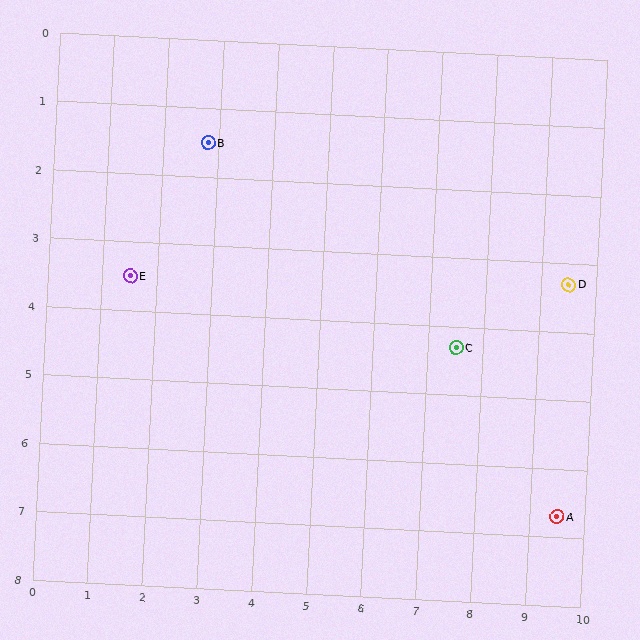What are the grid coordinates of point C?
Point C is at approximately (7.5, 4.3).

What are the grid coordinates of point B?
Point B is at approximately (2.8, 1.5).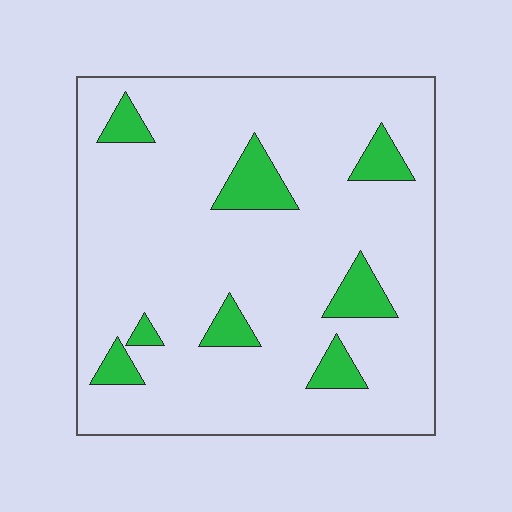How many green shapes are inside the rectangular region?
8.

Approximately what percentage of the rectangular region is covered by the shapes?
Approximately 10%.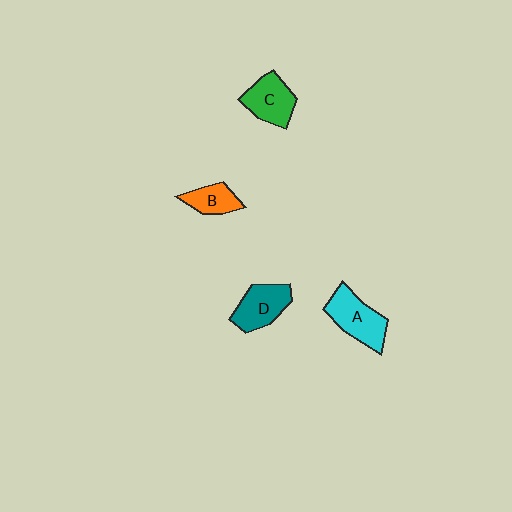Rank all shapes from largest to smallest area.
From largest to smallest: A (cyan), D (teal), C (green), B (orange).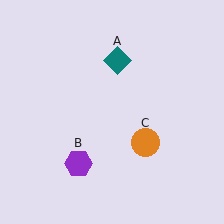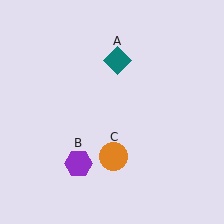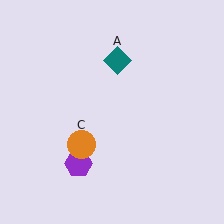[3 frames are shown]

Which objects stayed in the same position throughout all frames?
Teal diamond (object A) and purple hexagon (object B) remained stationary.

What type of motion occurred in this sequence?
The orange circle (object C) rotated clockwise around the center of the scene.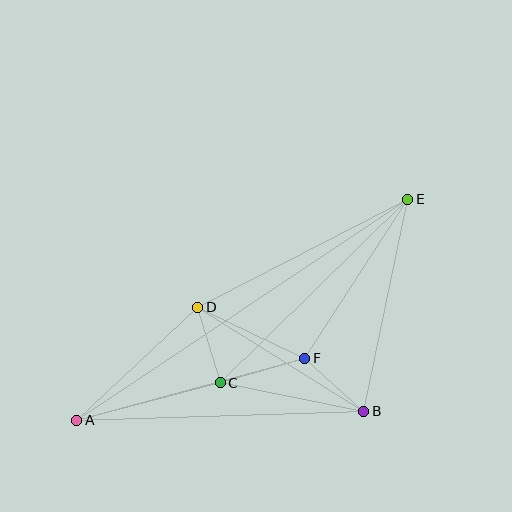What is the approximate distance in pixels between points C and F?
The distance between C and F is approximately 88 pixels.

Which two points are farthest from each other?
Points A and E are farthest from each other.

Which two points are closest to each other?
Points C and D are closest to each other.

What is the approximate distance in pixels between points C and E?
The distance between C and E is approximately 262 pixels.